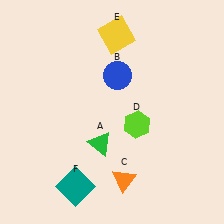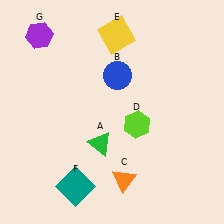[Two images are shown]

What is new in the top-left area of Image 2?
A purple hexagon (G) was added in the top-left area of Image 2.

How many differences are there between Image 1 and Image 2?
There is 1 difference between the two images.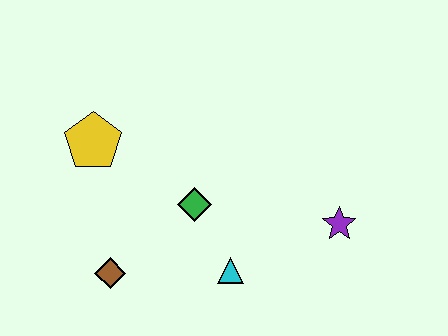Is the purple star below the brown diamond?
No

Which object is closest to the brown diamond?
The green diamond is closest to the brown diamond.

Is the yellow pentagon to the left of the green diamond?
Yes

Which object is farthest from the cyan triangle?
The yellow pentagon is farthest from the cyan triangle.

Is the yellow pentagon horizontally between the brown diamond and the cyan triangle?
No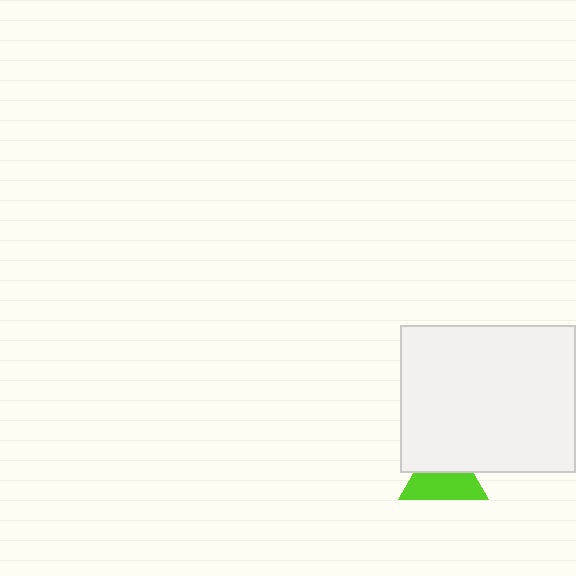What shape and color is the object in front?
The object in front is a white rectangle.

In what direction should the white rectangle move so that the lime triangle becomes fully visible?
The white rectangle should move up. That is the shortest direction to clear the overlap and leave the lime triangle fully visible.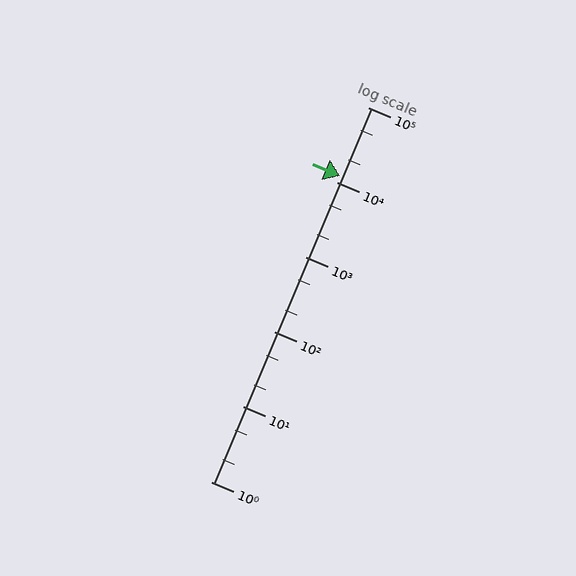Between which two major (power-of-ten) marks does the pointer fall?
The pointer is between 10000 and 100000.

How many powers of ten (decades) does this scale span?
The scale spans 5 decades, from 1 to 100000.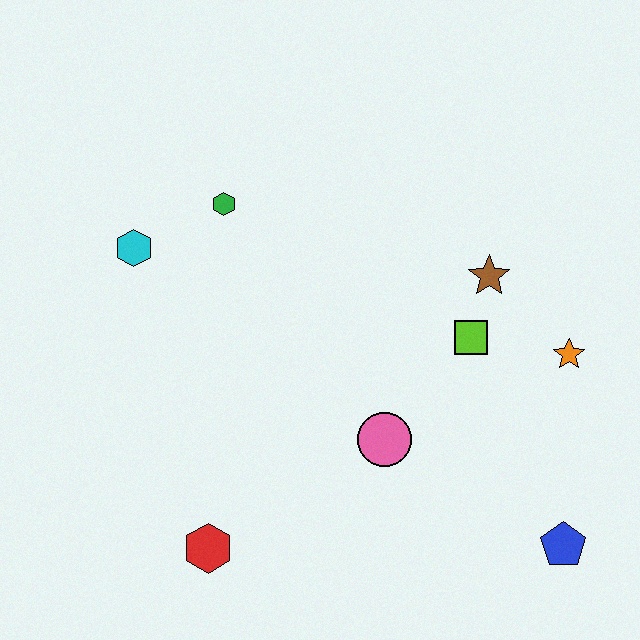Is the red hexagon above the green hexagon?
No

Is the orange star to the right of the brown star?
Yes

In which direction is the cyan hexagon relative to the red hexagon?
The cyan hexagon is above the red hexagon.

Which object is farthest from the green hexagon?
The blue pentagon is farthest from the green hexagon.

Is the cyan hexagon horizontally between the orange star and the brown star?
No